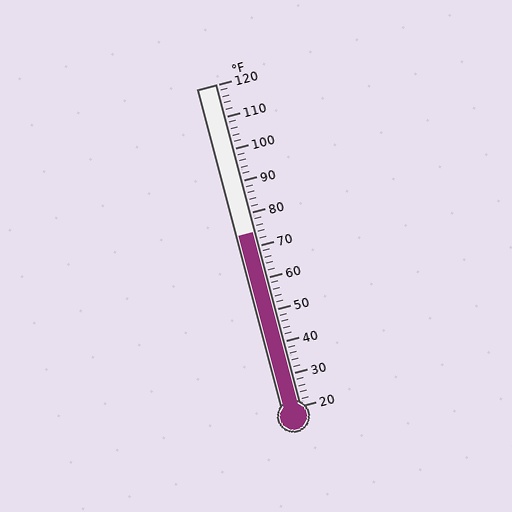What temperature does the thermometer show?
The thermometer shows approximately 74°F.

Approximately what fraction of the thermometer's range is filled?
The thermometer is filled to approximately 55% of its range.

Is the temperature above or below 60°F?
The temperature is above 60°F.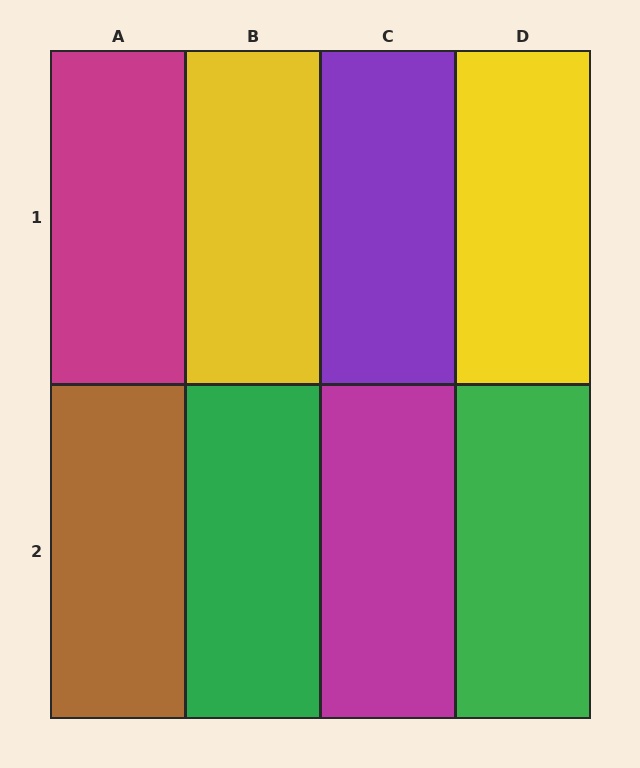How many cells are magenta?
2 cells are magenta.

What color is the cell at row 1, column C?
Purple.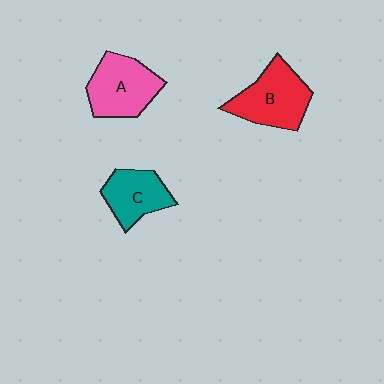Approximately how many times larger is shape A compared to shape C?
Approximately 1.3 times.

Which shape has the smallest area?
Shape C (teal).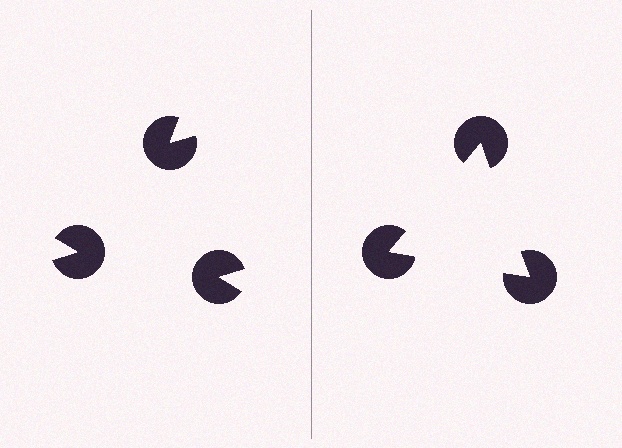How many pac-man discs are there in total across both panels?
6 — 3 on each side.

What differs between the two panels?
The pac-man discs are positioned identically on both sides; only the wedge orientations differ. On the right they align to a triangle; on the left they are misaligned.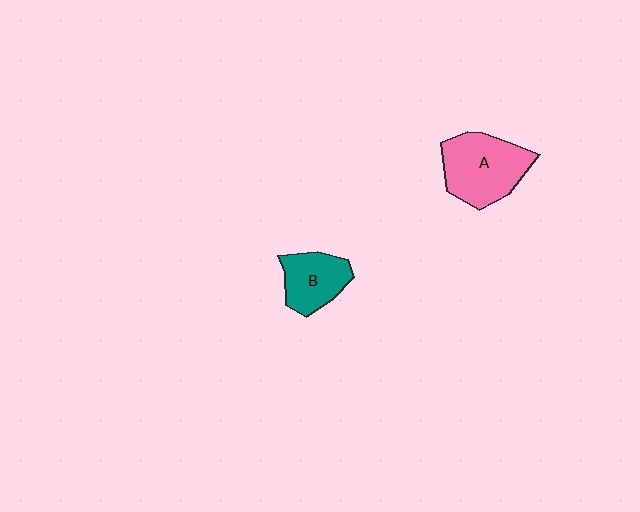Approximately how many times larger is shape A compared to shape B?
Approximately 1.5 times.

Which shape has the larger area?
Shape A (pink).